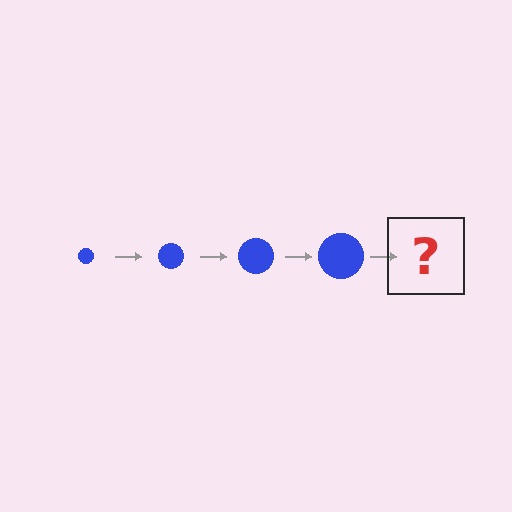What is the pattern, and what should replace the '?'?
The pattern is that the circle gets progressively larger each step. The '?' should be a blue circle, larger than the previous one.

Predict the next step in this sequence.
The next step is a blue circle, larger than the previous one.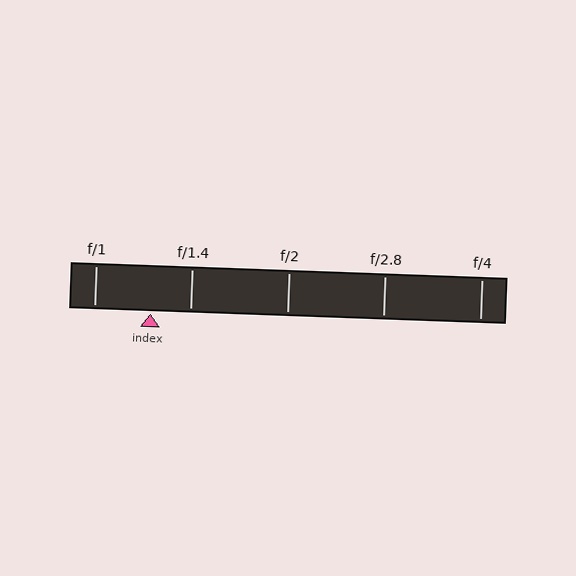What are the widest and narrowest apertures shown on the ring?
The widest aperture shown is f/1 and the narrowest is f/4.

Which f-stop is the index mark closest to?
The index mark is closest to f/1.4.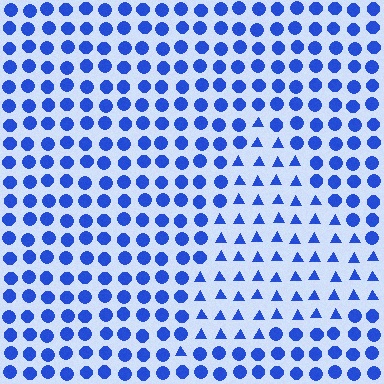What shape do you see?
I see a triangle.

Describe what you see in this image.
The image is filled with small blue elements arranged in a uniform grid. A triangle-shaped region contains triangles, while the surrounding area contains circles. The boundary is defined purely by the change in element shape.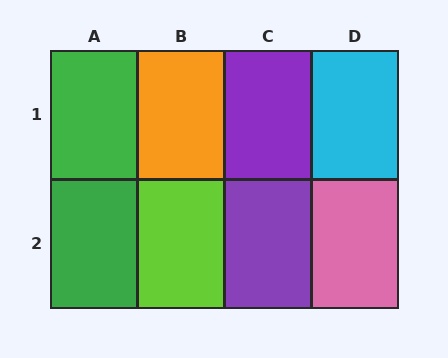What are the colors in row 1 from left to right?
Green, orange, purple, cyan.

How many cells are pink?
1 cell is pink.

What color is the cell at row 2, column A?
Green.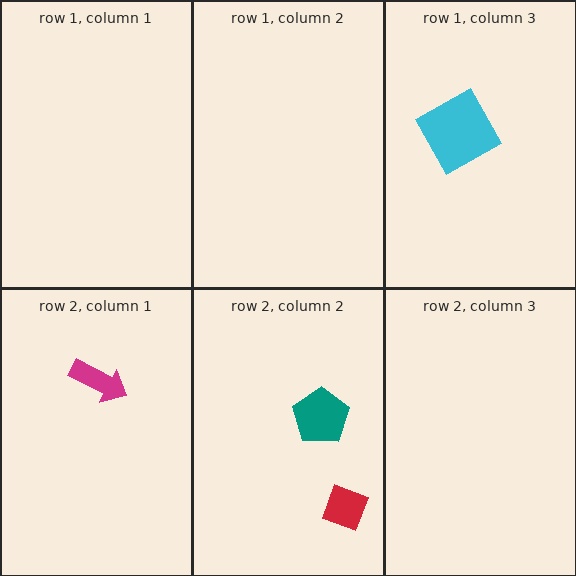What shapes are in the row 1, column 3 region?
The cyan square.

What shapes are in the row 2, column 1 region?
The magenta arrow.